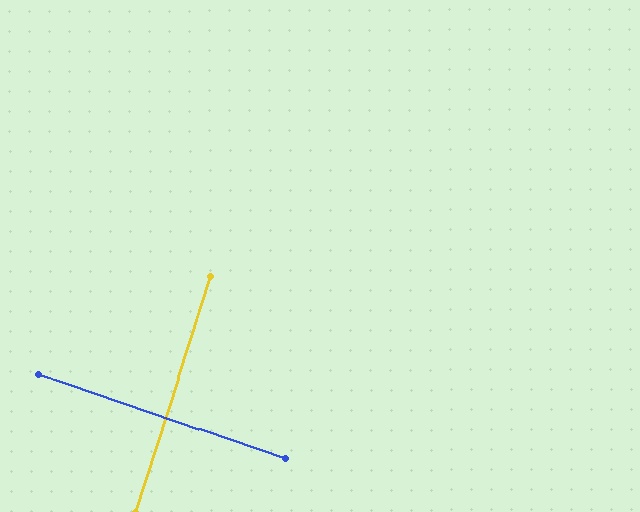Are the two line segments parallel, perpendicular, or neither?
Perpendicular — they meet at approximately 89°.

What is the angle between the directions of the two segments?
Approximately 89 degrees.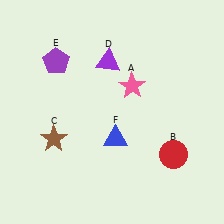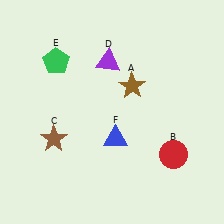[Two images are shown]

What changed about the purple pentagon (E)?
In Image 1, E is purple. In Image 2, it changed to green.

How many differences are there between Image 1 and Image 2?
There are 2 differences between the two images.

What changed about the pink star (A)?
In Image 1, A is pink. In Image 2, it changed to brown.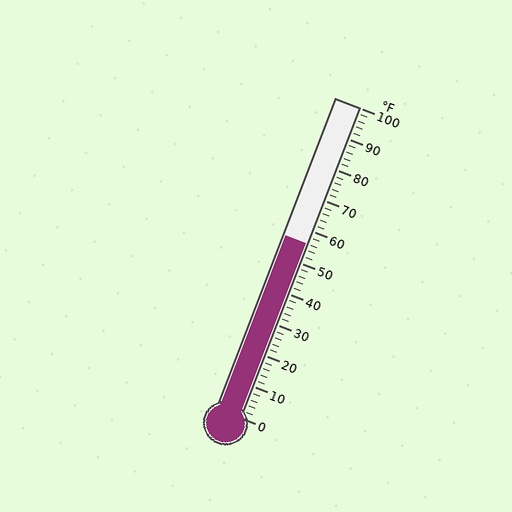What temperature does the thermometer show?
The thermometer shows approximately 56°F.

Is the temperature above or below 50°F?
The temperature is above 50°F.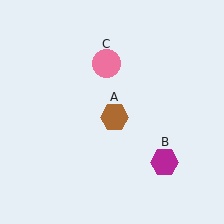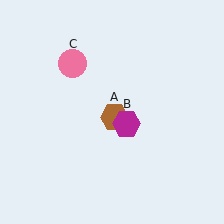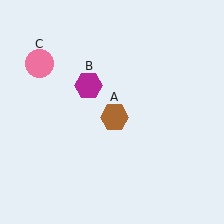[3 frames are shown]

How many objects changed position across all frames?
2 objects changed position: magenta hexagon (object B), pink circle (object C).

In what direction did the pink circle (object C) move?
The pink circle (object C) moved left.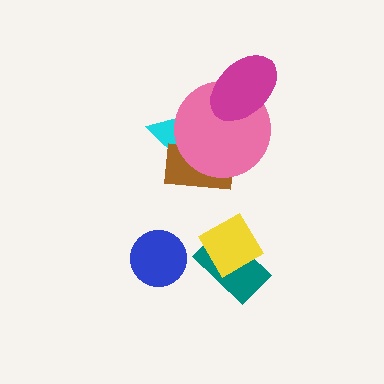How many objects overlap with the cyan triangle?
2 objects overlap with the cyan triangle.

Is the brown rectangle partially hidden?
Yes, it is partially covered by another shape.